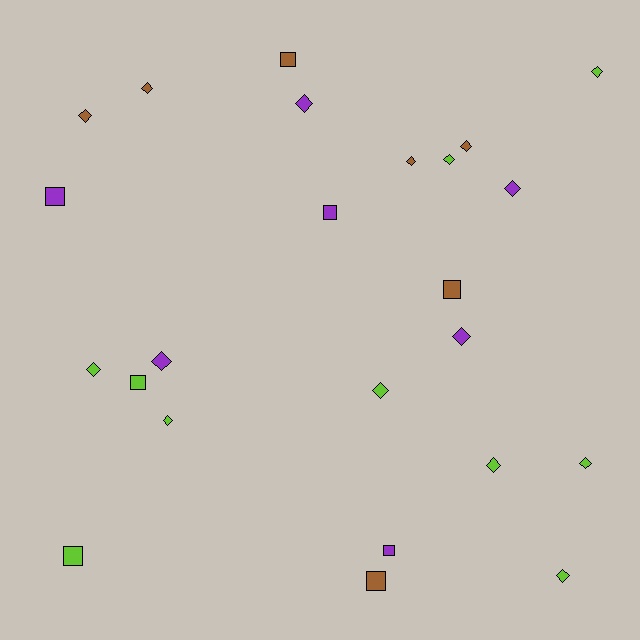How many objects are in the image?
There are 24 objects.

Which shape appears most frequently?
Diamond, with 16 objects.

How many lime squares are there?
There are 2 lime squares.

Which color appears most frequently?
Lime, with 10 objects.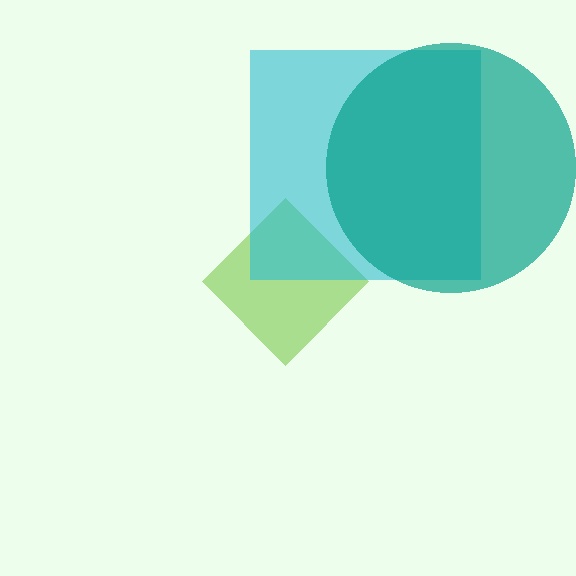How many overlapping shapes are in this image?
There are 3 overlapping shapes in the image.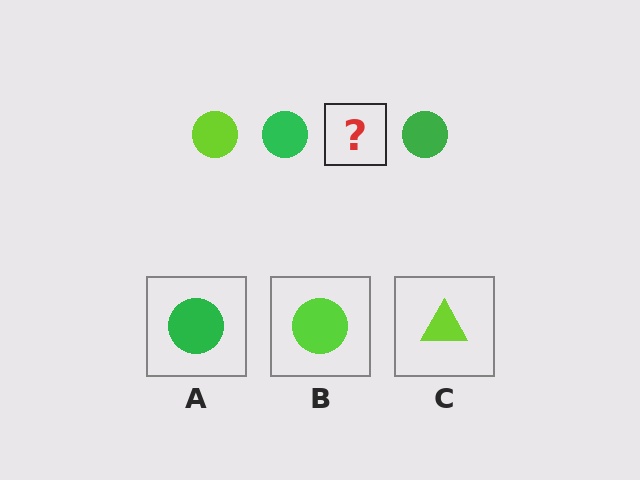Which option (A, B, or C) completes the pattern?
B.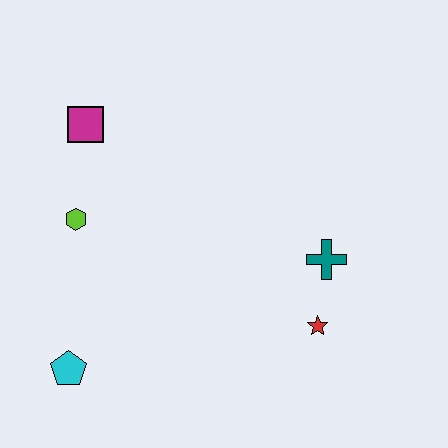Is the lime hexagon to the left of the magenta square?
Yes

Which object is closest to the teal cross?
The red star is closest to the teal cross.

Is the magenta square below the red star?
No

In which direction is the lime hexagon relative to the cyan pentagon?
The lime hexagon is above the cyan pentagon.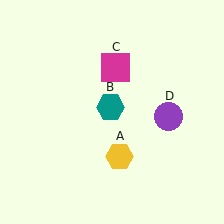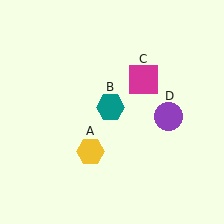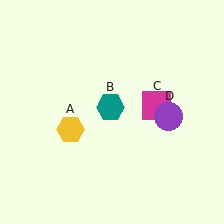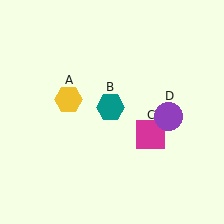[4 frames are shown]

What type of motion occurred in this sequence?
The yellow hexagon (object A), magenta square (object C) rotated clockwise around the center of the scene.